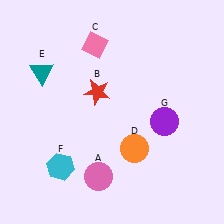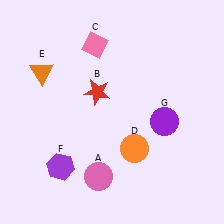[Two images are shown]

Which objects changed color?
E changed from teal to orange. F changed from cyan to purple.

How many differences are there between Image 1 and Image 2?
There are 2 differences between the two images.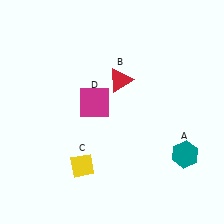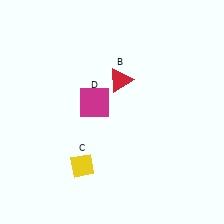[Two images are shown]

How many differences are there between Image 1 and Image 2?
There is 1 difference between the two images.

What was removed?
The teal hexagon (A) was removed in Image 2.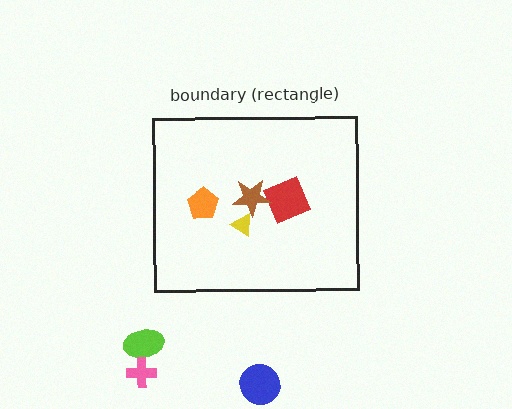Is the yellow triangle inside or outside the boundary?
Inside.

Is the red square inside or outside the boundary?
Inside.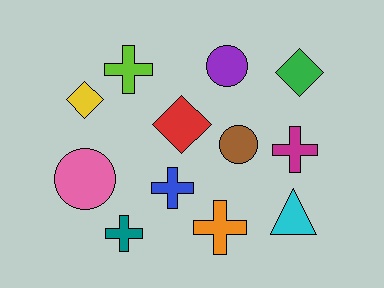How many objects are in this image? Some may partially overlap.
There are 12 objects.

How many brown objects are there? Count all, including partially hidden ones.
There is 1 brown object.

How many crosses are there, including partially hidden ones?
There are 5 crosses.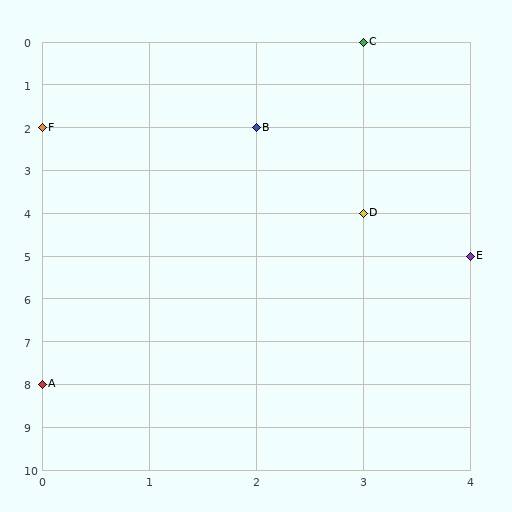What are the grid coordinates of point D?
Point D is at grid coordinates (3, 4).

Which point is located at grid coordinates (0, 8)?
Point A is at (0, 8).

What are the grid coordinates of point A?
Point A is at grid coordinates (0, 8).